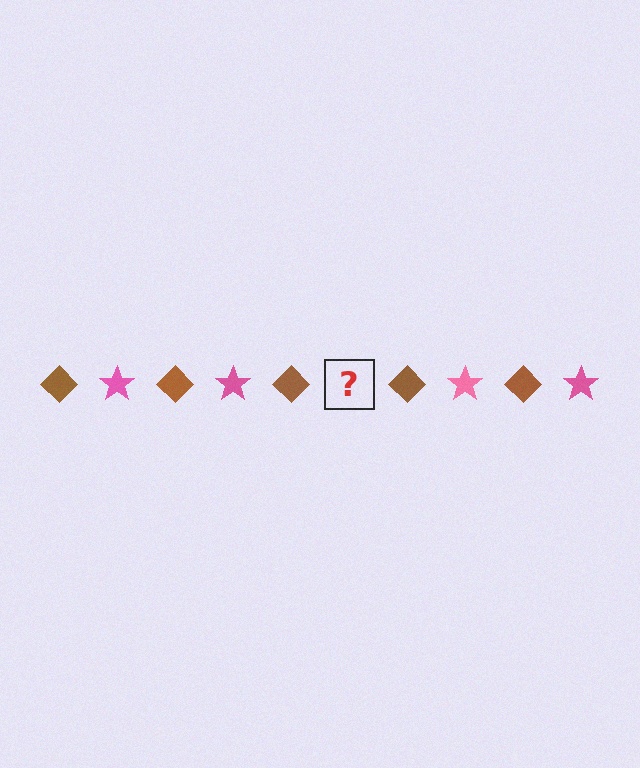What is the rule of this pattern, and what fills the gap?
The rule is that the pattern alternates between brown diamond and pink star. The gap should be filled with a pink star.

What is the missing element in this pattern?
The missing element is a pink star.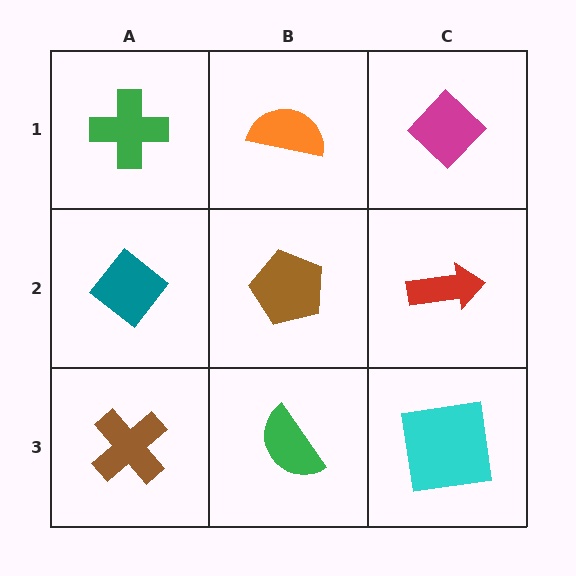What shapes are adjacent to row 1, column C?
A red arrow (row 2, column C), an orange semicircle (row 1, column B).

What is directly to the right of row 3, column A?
A green semicircle.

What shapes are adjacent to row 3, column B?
A brown pentagon (row 2, column B), a brown cross (row 3, column A), a cyan square (row 3, column C).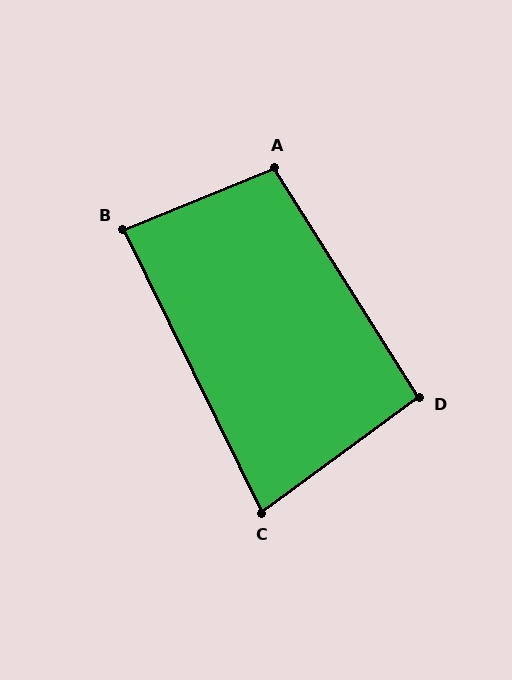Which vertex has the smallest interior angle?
C, at approximately 80 degrees.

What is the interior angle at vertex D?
Approximately 94 degrees (approximately right).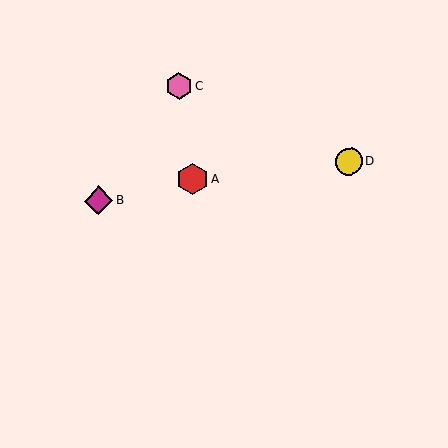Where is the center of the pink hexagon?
The center of the pink hexagon is at (179, 86).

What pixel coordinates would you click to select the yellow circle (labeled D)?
Click at (349, 161) to select the yellow circle D.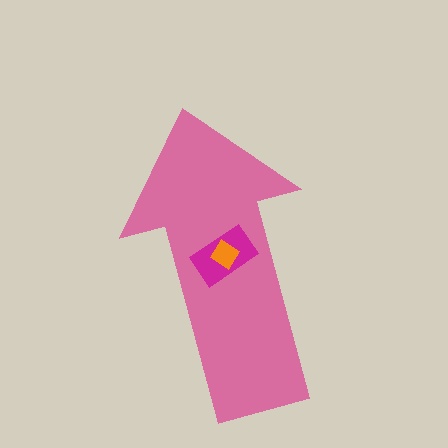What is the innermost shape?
The orange diamond.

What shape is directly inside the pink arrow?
The magenta rectangle.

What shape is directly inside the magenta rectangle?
The orange diamond.